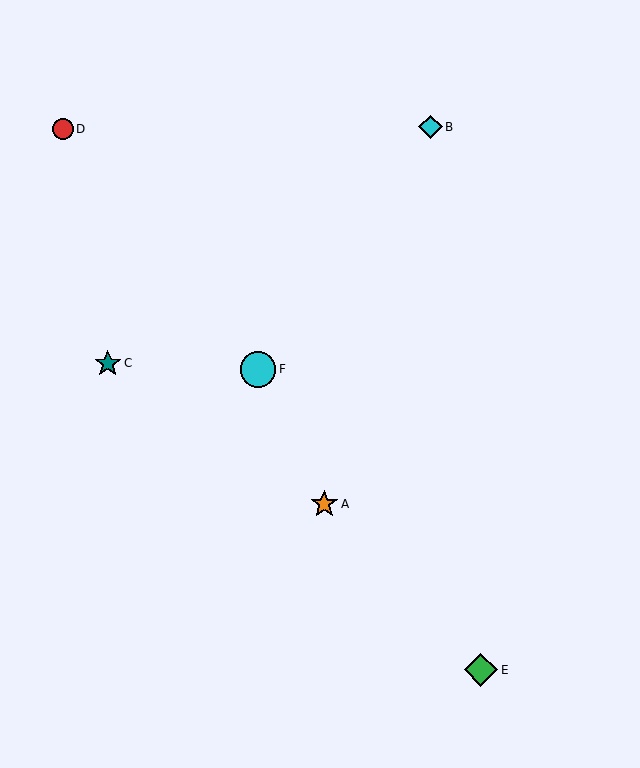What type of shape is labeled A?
Shape A is an orange star.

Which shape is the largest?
The cyan circle (labeled F) is the largest.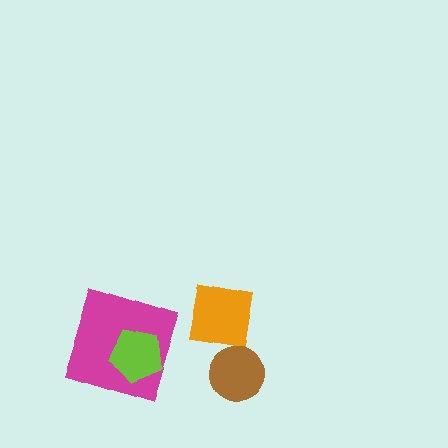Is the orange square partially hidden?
No, no other shape covers it.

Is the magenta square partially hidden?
Yes, it is partially covered by another shape.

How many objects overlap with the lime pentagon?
1 object overlaps with the lime pentagon.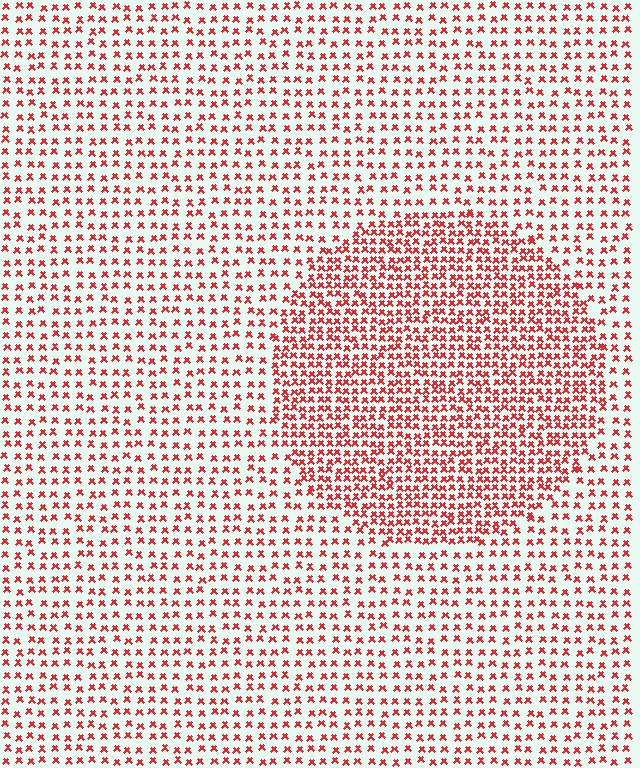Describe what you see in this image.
The image contains small red elements arranged at two different densities. A circle-shaped region is visible where the elements are more densely packed than the surrounding area.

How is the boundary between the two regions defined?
The boundary is defined by a change in element density (approximately 1.9x ratio). All elements are the same color, size, and shape.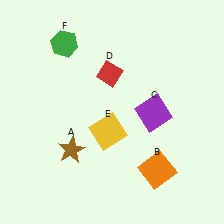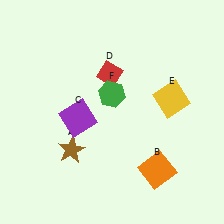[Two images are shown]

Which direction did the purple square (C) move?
The purple square (C) moved left.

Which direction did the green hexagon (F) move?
The green hexagon (F) moved down.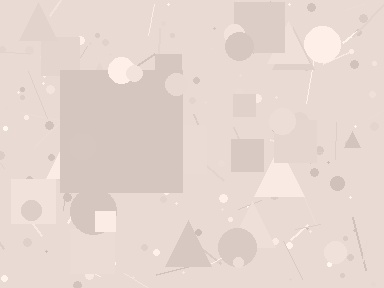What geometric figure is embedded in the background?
A square is embedded in the background.